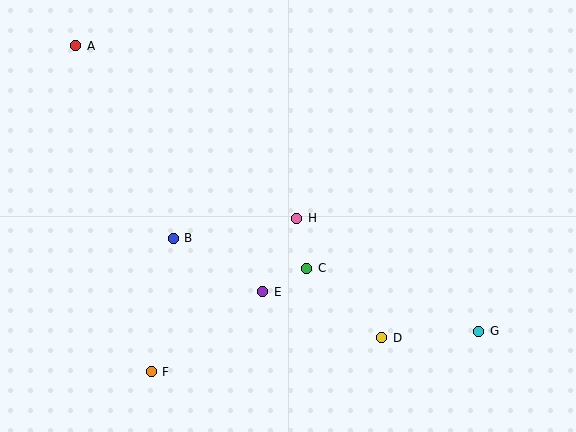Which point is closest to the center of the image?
Point H at (297, 218) is closest to the center.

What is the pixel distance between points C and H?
The distance between C and H is 51 pixels.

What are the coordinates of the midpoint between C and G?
The midpoint between C and G is at (393, 300).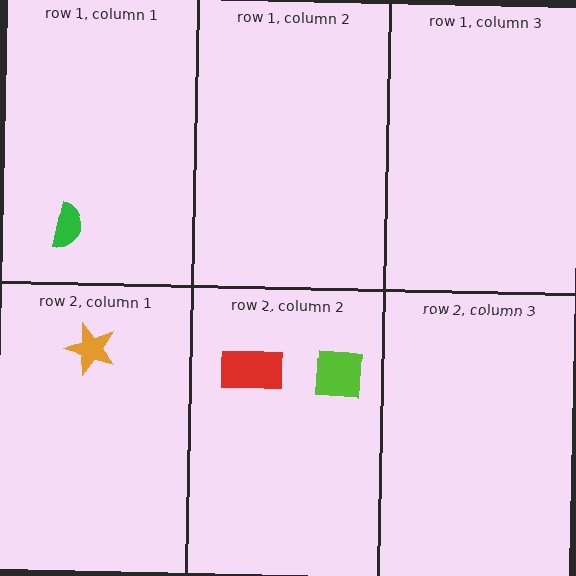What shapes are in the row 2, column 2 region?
The red rectangle, the lime square.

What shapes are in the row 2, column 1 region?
The orange star.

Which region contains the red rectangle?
The row 2, column 2 region.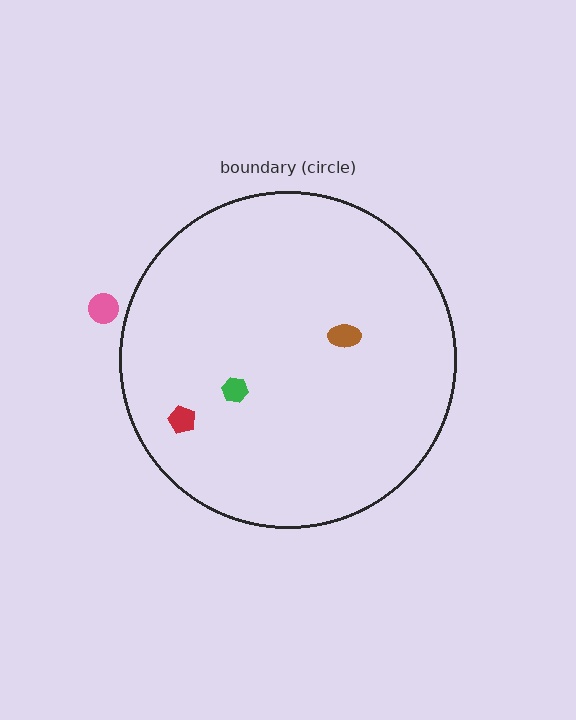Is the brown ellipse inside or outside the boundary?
Inside.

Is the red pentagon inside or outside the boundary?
Inside.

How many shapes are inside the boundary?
3 inside, 1 outside.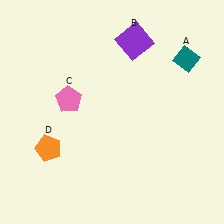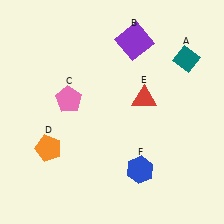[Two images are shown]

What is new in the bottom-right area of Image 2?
A blue hexagon (F) was added in the bottom-right area of Image 2.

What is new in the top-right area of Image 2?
A red triangle (E) was added in the top-right area of Image 2.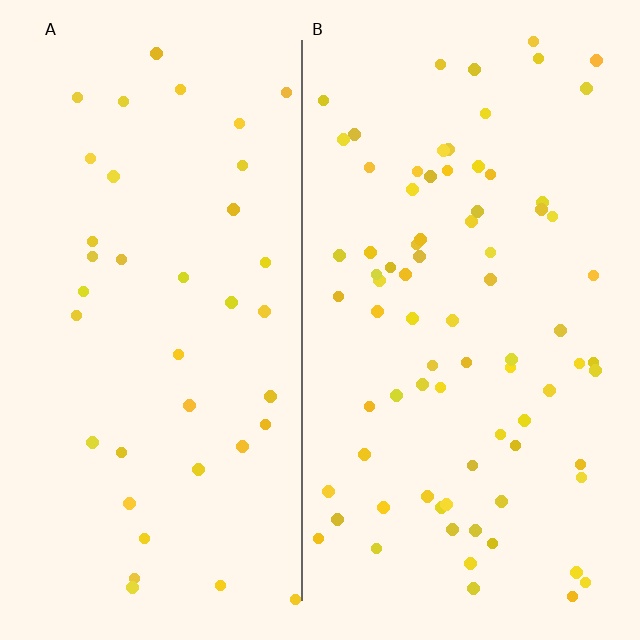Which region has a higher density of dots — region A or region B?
B (the right).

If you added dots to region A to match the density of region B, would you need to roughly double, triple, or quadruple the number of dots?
Approximately double.